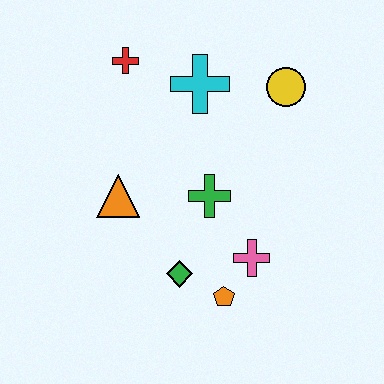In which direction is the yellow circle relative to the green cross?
The yellow circle is above the green cross.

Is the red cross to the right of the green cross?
No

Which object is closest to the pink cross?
The orange pentagon is closest to the pink cross.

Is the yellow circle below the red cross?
Yes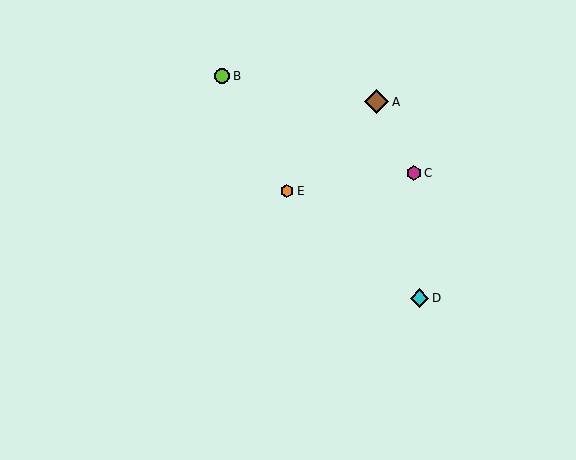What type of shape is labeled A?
Shape A is a brown diamond.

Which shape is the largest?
The brown diamond (labeled A) is the largest.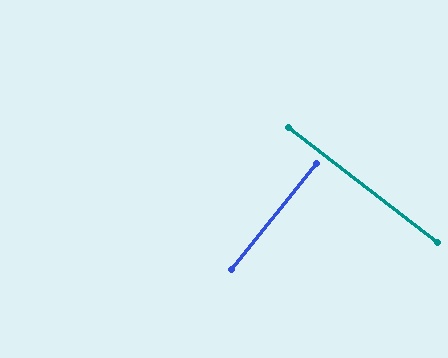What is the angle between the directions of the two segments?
Approximately 89 degrees.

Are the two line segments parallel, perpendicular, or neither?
Perpendicular — they meet at approximately 89°.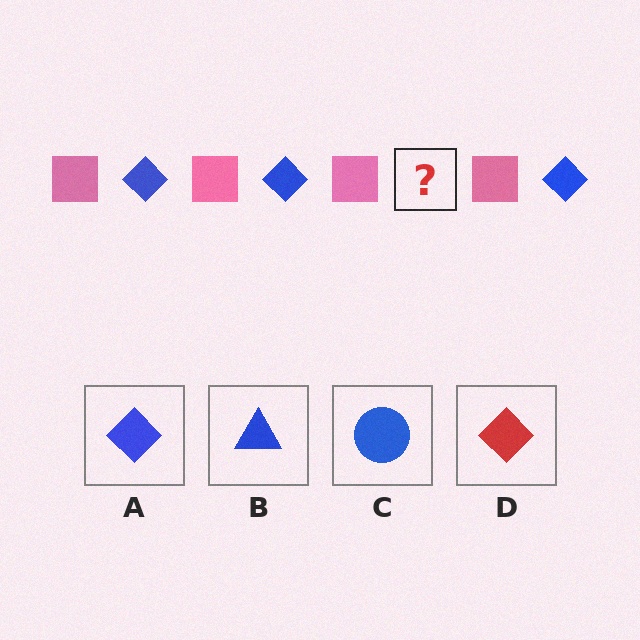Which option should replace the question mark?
Option A.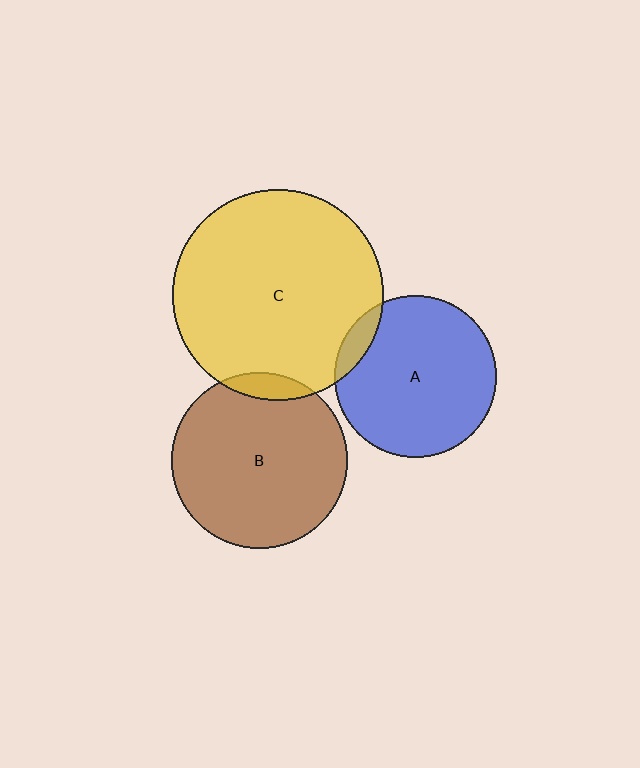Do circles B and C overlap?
Yes.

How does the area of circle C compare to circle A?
Approximately 1.7 times.